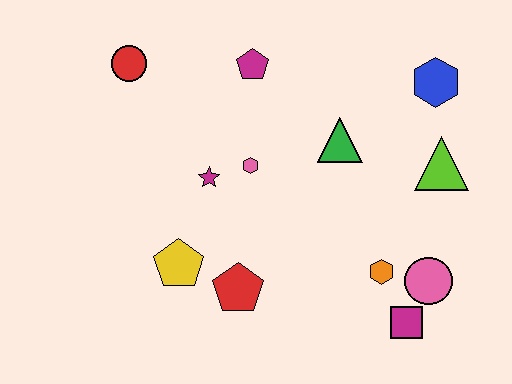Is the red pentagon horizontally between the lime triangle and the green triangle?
No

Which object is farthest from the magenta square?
The red circle is farthest from the magenta square.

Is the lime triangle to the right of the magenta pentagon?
Yes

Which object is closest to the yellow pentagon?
The red pentagon is closest to the yellow pentagon.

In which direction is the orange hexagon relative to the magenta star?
The orange hexagon is to the right of the magenta star.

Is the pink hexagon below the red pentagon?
No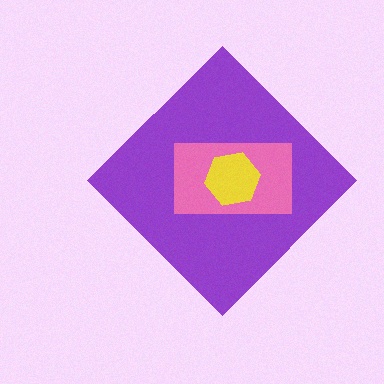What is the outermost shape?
The purple diamond.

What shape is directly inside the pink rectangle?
The yellow hexagon.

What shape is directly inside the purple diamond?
The pink rectangle.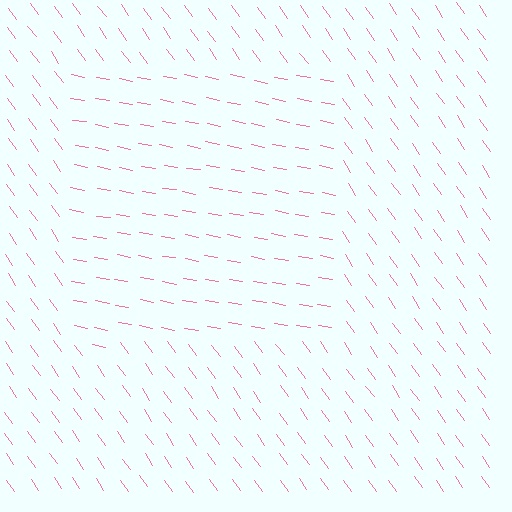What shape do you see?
I see a rectangle.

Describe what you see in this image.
The image is filled with small pink line segments. A rectangle region in the image has lines oriented differently from the surrounding lines, creating a visible texture boundary.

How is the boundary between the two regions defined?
The boundary is defined purely by a change in line orientation (approximately 45 degrees difference). All lines are the same color and thickness.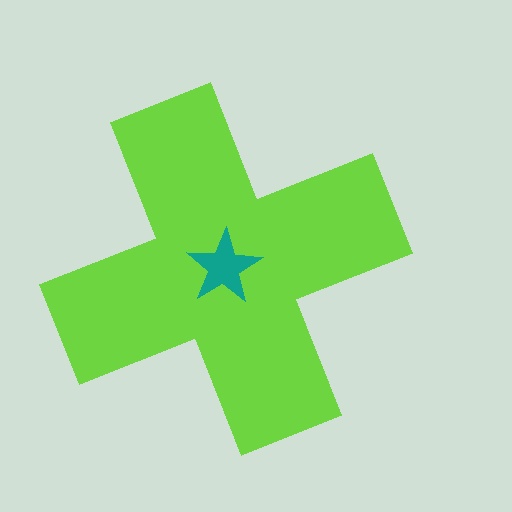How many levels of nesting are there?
2.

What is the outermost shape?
The lime cross.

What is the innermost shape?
The teal star.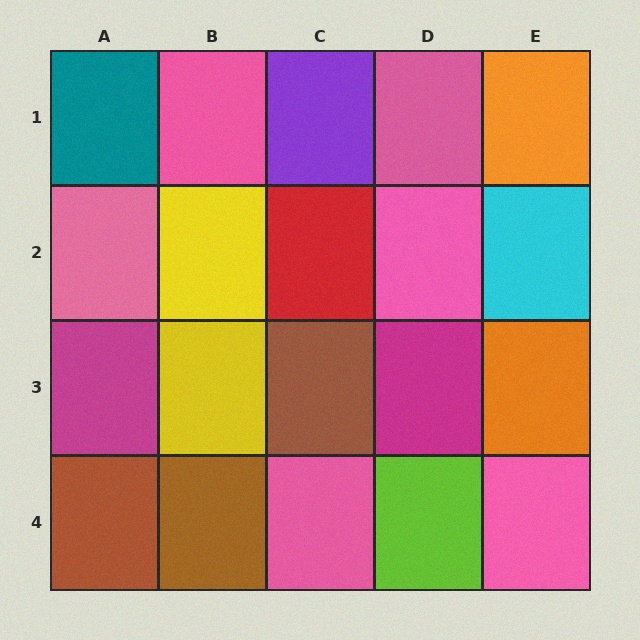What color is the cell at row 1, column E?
Orange.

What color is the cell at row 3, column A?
Magenta.